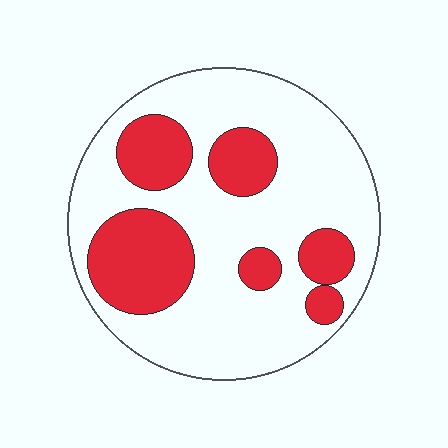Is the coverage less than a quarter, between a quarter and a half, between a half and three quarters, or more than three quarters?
Between a quarter and a half.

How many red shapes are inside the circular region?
6.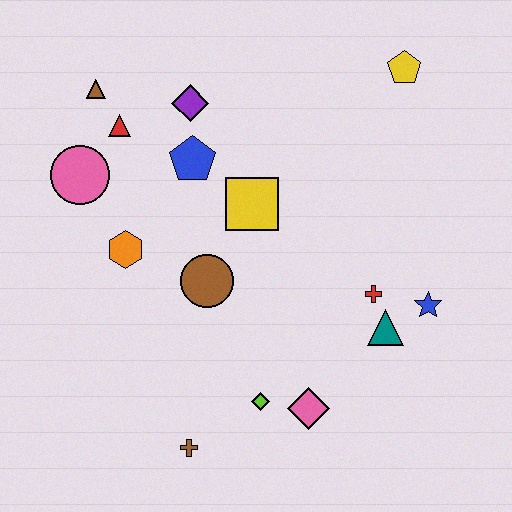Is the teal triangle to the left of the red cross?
No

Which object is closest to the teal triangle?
The red cross is closest to the teal triangle.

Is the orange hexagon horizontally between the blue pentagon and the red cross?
No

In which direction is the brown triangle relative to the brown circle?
The brown triangle is above the brown circle.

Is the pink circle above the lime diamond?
Yes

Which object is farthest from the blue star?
The brown triangle is farthest from the blue star.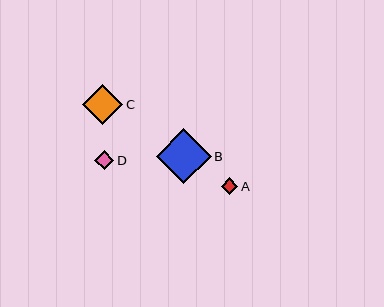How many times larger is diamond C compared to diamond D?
Diamond C is approximately 2.1 times the size of diamond D.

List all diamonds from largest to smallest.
From largest to smallest: B, C, D, A.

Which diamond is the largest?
Diamond B is the largest with a size of approximately 55 pixels.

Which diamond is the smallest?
Diamond A is the smallest with a size of approximately 17 pixels.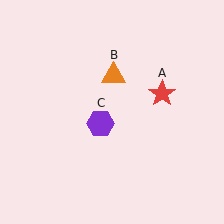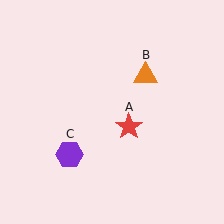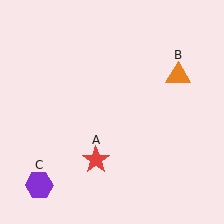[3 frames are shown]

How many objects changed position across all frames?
3 objects changed position: red star (object A), orange triangle (object B), purple hexagon (object C).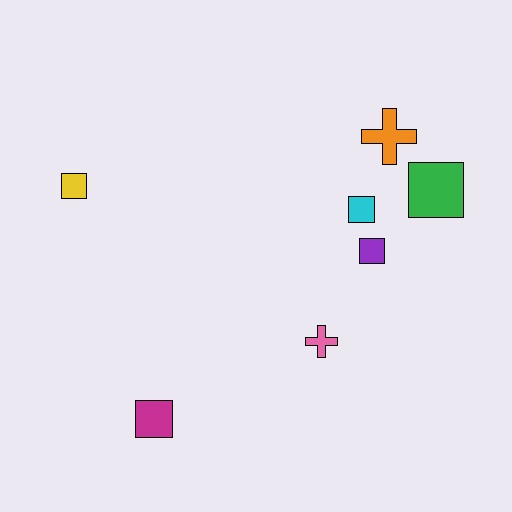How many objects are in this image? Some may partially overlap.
There are 7 objects.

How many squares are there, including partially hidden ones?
There are 5 squares.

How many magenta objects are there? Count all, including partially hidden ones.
There is 1 magenta object.